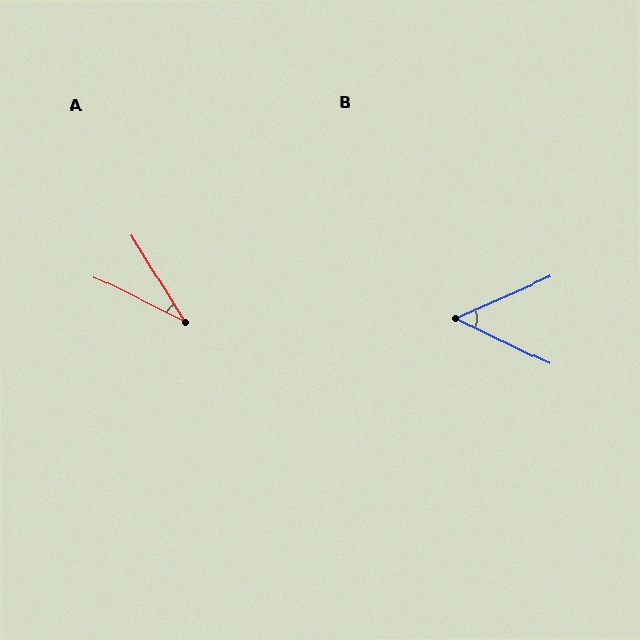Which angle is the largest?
B, at approximately 49 degrees.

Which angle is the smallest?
A, at approximately 32 degrees.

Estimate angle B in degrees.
Approximately 49 degrees.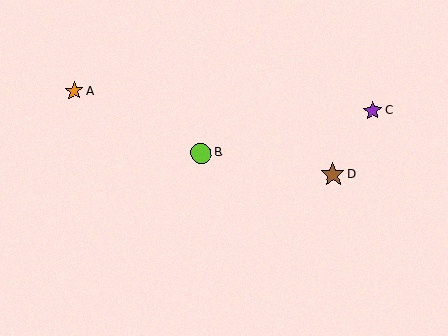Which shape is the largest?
The brown star (labeled D) is the largest.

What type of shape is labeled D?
Shape D is a brown star.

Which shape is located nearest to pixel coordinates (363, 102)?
The purple star (labeled C) at (372, 111) is nearest to that location.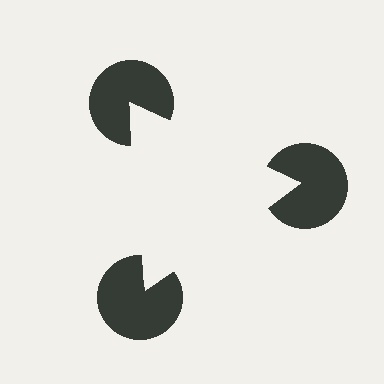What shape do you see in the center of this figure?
An illusory triangle — its edges are inferred from the aligned wedge cuts in the pac-man discs, not physically drawn.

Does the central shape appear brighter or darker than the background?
It typically appears slightly brighter than the background, even though no actual brightness change is drawn.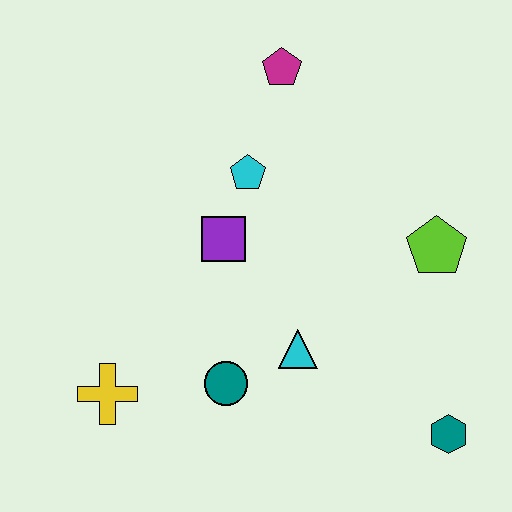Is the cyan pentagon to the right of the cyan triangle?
No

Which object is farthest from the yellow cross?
The magenta pentagon is farthest from the yellow cross.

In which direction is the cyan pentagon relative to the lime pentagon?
The cyan pentagon is to the left of the lime pentagon.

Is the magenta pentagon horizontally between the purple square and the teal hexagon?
Yes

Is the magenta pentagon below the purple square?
No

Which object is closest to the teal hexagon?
The cyan triangle is closest to the teal hexagon.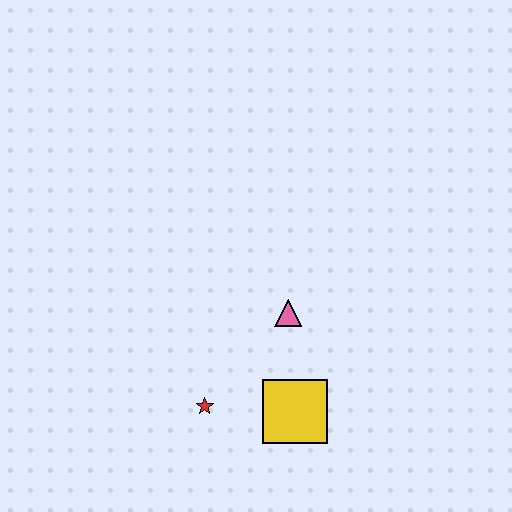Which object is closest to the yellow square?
The red star is closest to the yellow square.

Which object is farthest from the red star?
The pink triangle is farthest from the red star.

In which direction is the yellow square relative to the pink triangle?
The yellow square is below the pink triangle.